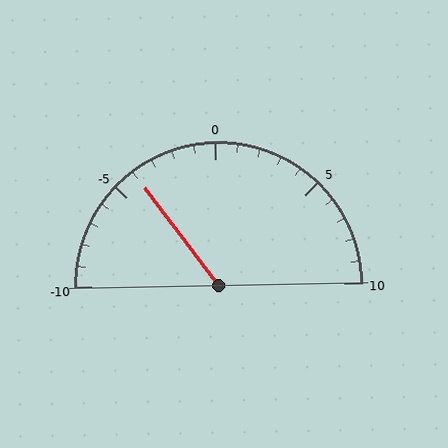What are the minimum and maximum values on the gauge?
The gauge ranges from -10 to 10.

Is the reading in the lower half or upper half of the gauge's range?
The reading is in the lower half of the range (-10 to 10).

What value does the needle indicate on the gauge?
The needle indicates approximately -4.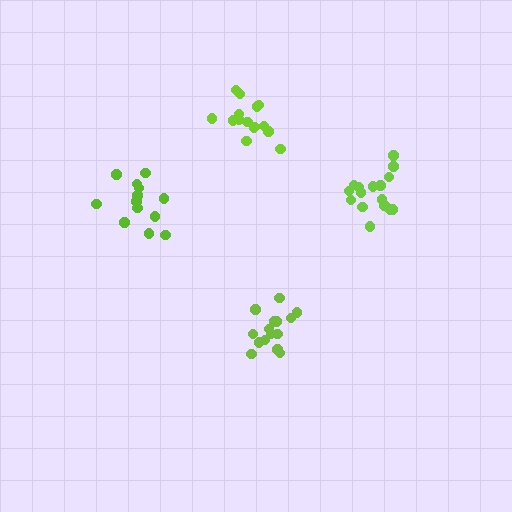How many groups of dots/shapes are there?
There are 4 groups.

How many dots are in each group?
Group 1: 15 dots, Group 2: 13 dots, Group 3: 15 dots, Group 4: 16 dots (59 total).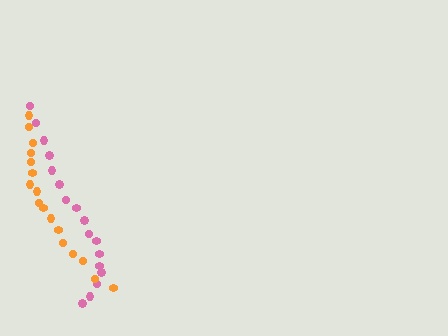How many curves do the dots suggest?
There are 2 distinct paths.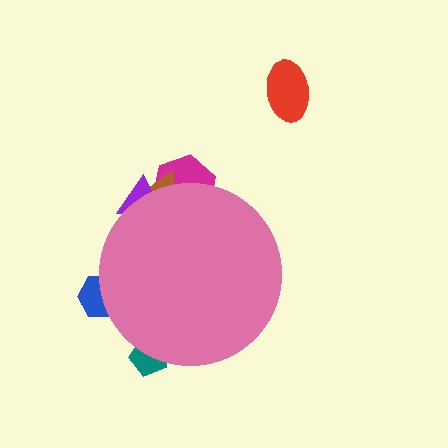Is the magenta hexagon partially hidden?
Yes, the magenta hexagon is partially hidden behind the pink circle.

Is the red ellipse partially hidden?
No, the red ellipse is fully visible.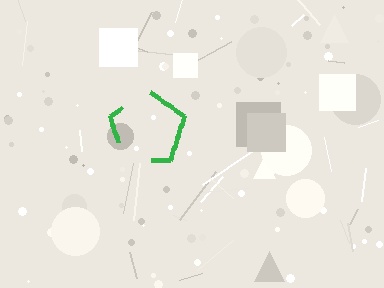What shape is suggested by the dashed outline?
The dashed outline suggests a pentagon.